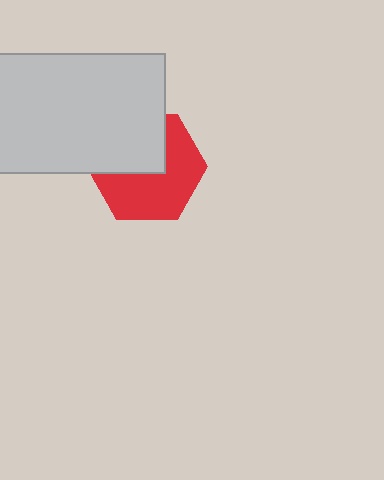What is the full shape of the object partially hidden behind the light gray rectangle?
The partially hidden object is a red hexagon.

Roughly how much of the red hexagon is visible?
About half of it is visible (roughly 59%).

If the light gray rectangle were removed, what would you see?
You would see the complete red hexagon.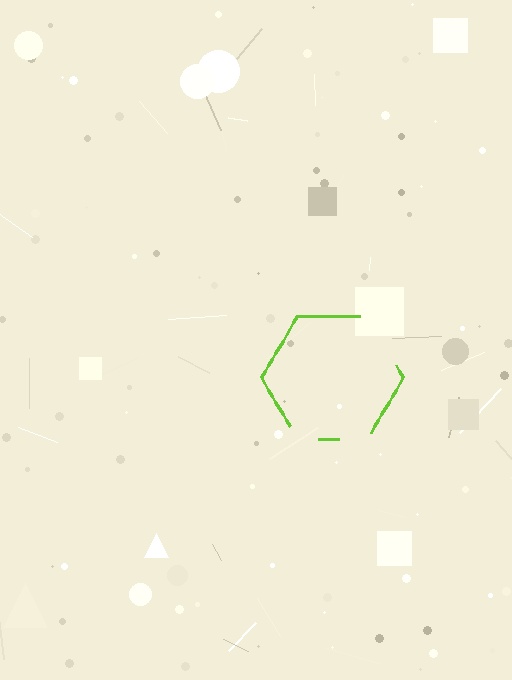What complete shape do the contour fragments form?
The contour fragments form a hexagon.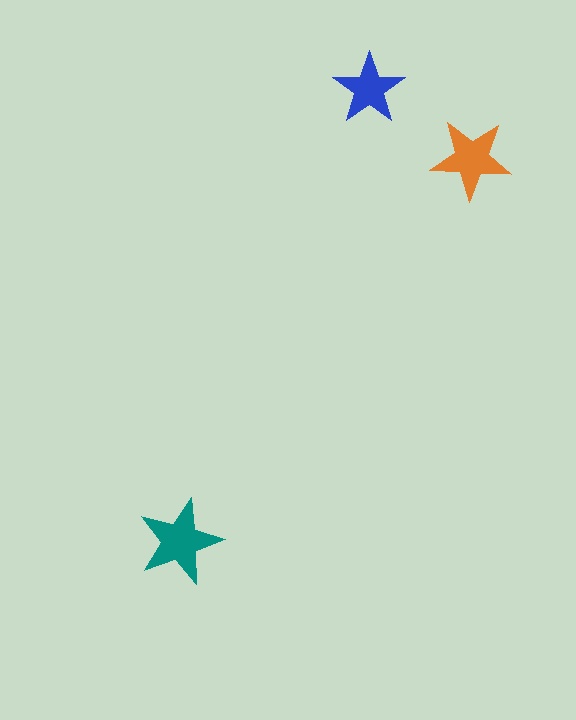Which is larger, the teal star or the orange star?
The teal one.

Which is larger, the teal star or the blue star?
The teal one.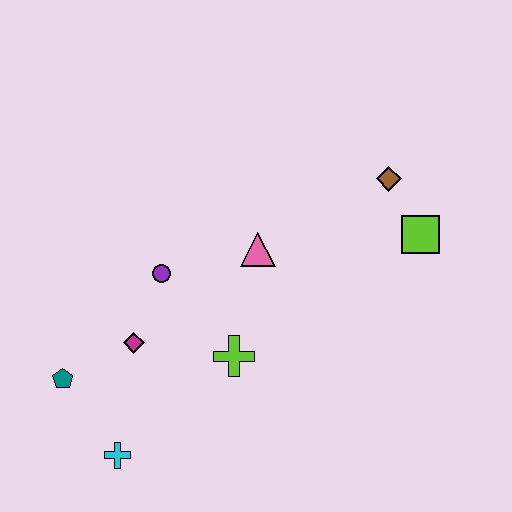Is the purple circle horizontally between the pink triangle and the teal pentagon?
Yes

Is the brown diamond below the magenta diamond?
No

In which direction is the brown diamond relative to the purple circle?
The brown diamond is to the right of the purple circle.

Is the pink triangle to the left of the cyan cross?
No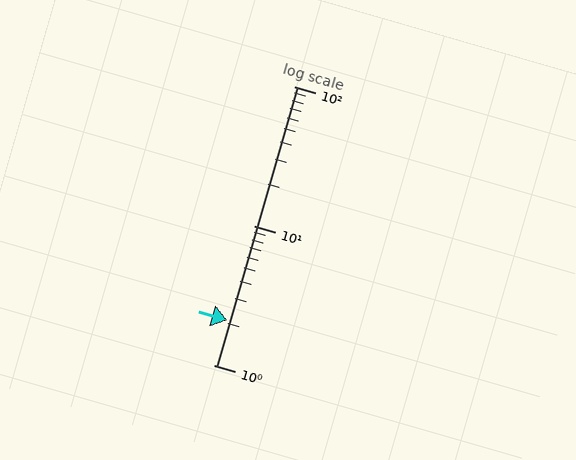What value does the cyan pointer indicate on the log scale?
The pointer indicates approximately 2.1.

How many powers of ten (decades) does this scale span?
The scale spans 2 decades, from 1 to 100.